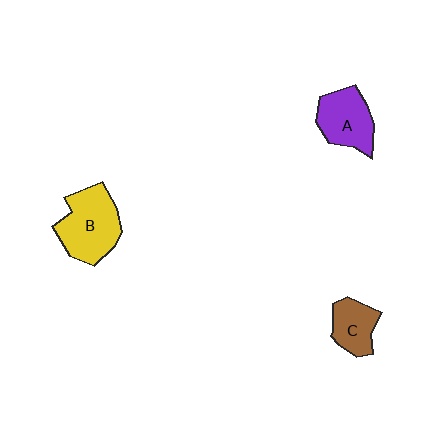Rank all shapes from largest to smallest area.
From largest to smallest: B (yellow), A (purple), C (brown).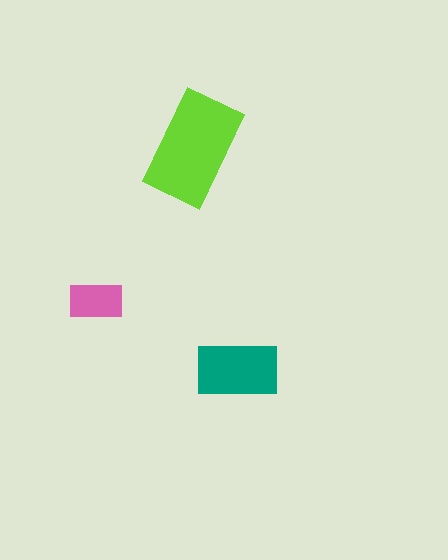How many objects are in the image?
There are 3 objects in the image.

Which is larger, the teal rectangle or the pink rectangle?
The teal one.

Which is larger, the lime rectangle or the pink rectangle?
The lime one.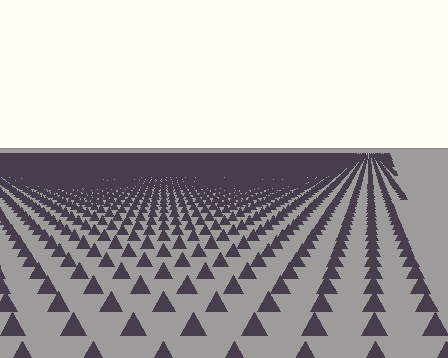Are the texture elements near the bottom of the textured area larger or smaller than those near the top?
Larger. Near the bottom, elements are closer to the viewer and appear at a bigger on-screen size.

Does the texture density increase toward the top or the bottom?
Density increases toward the top.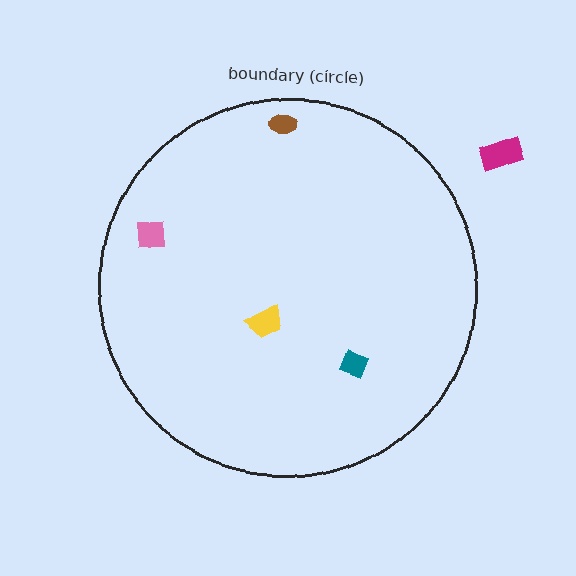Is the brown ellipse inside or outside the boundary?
Inside.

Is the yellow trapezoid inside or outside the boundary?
Inside.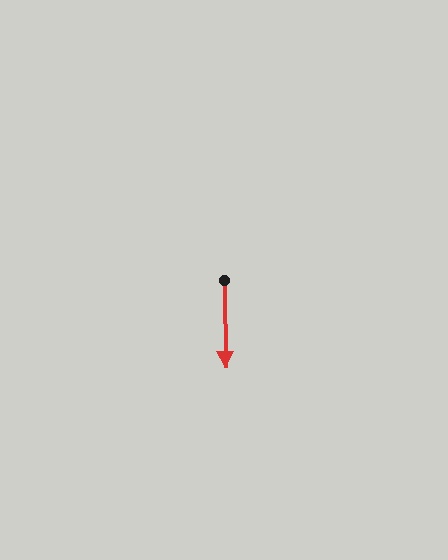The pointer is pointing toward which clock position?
Roughly 6 o'clock.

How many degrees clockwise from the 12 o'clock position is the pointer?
Approximately 179 degrees.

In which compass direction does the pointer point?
South.